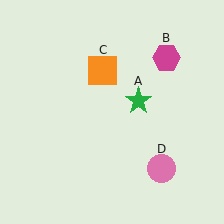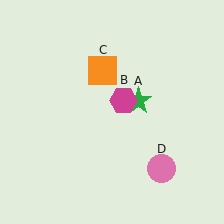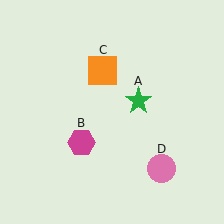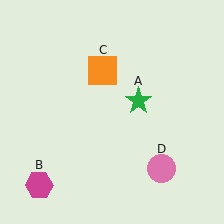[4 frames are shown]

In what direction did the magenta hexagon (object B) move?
The magenta hexagon (object B) moved down and to the left.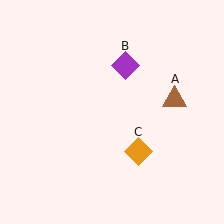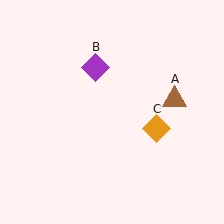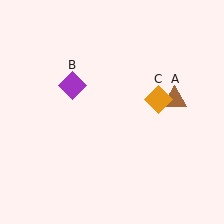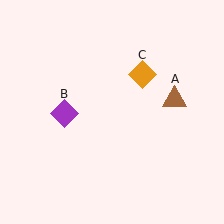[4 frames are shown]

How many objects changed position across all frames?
2 objects changed position: purple diamond (object B), orange diamond (object C).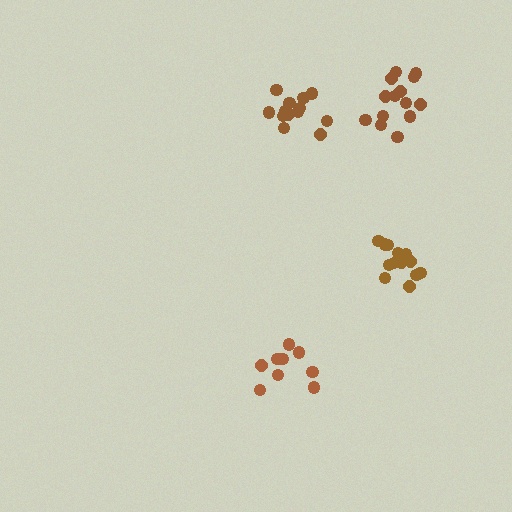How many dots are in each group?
Group 1: 14 dots, Group 2: 13 dots, Group 3: 13 dots, Group 4: 9 dots (49 total).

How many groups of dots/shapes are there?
There are 4 groups.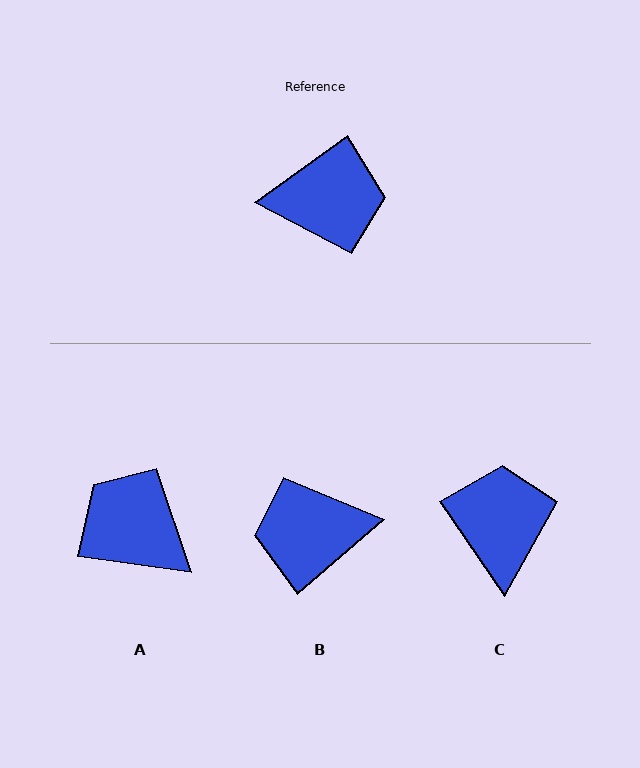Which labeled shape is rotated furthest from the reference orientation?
B, about 175 degrees away.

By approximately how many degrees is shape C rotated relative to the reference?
Approximately 88 degrees counter-clockwise.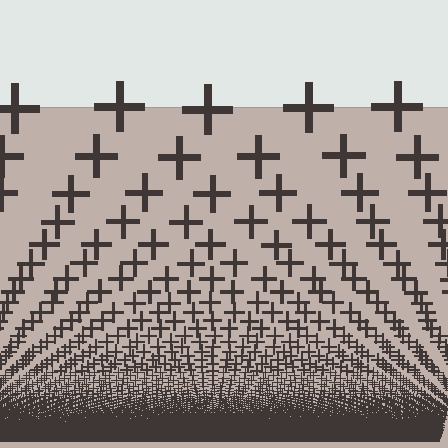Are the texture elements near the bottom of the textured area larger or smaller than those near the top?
Smaller. The gradient is inverted — elements near the bottom are smaller and denser.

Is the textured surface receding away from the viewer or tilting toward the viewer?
The surface appears to tilt toward the viewer. Texture elements get larger and sparser toward the top.